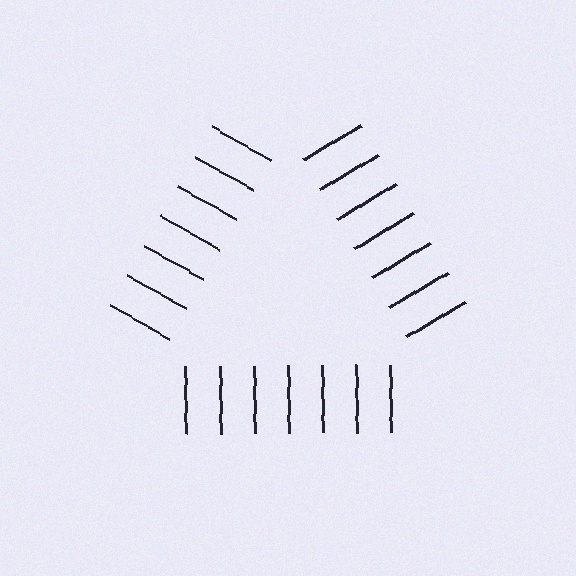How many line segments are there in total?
21 — 7 along each of the 3 edges.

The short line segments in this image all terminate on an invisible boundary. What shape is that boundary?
An illusory triangle — the line segments terminate on its edges but no continuous stroke is drawn.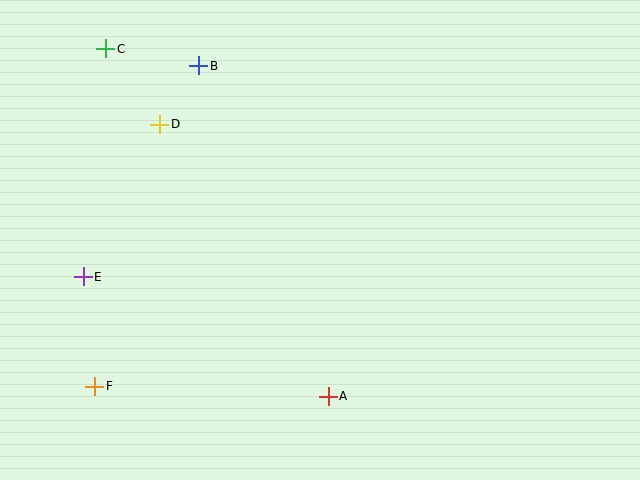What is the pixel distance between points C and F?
The distance between C and F is 338 pixels.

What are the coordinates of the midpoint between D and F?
The midpoint between D and F is at (127, 255).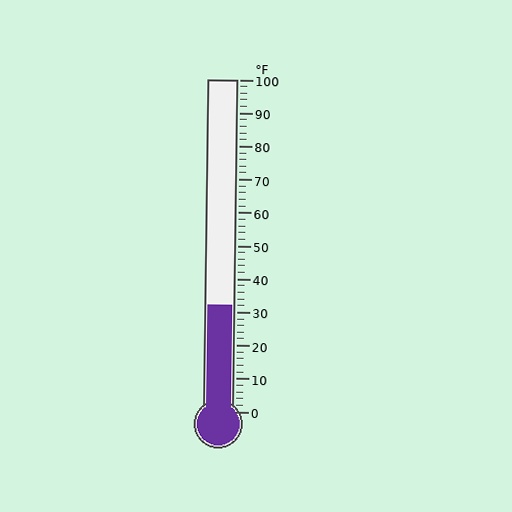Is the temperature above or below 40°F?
The temperature is below 40°F.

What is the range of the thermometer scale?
The thermometer scale ranges from 0°F to 100°F.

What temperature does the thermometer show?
The thermometer shows approximately 32°F.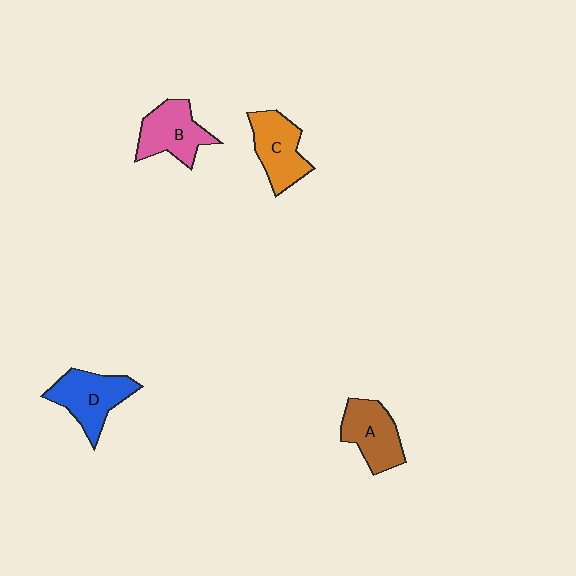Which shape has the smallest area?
Shape A (brown).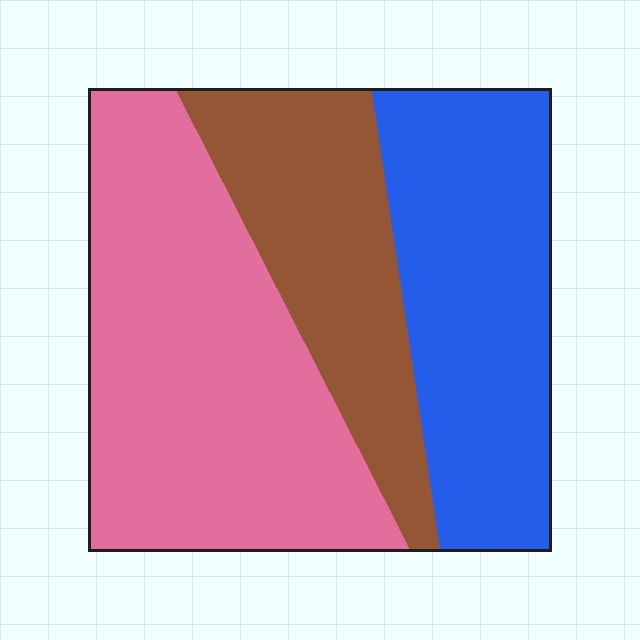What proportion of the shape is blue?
Blue covers about 30% of the shape.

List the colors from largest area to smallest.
From largest to smallest: pink, blue, brown.